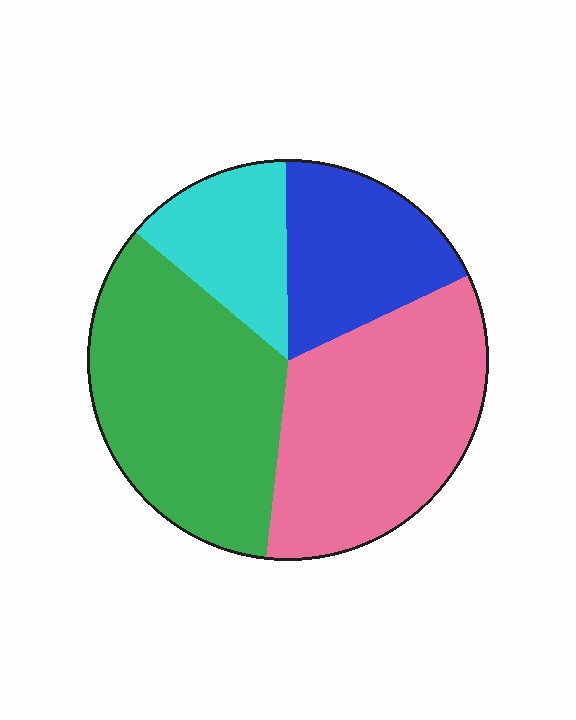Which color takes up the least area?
Cyan, at roughly 15%.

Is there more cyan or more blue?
Blue.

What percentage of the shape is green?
Green takes up about one third (1/3) of the shape.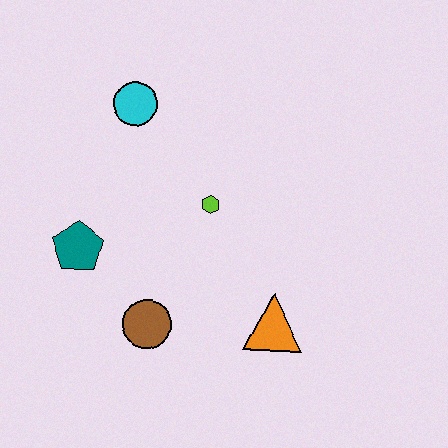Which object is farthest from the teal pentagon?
The orange triangle is farthest from the teal pentagon.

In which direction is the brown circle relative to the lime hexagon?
The brown circle is below the lime hexagon.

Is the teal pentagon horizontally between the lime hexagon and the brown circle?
No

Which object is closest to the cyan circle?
The lime hexagon is closest to the cyan circle.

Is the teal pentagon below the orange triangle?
No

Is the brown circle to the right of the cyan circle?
Yes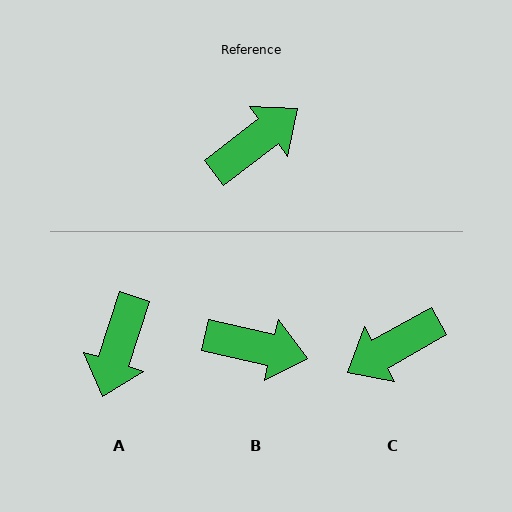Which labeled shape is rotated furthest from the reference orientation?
C, about 172 degrees away.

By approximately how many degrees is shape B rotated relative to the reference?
Approximately 50 degrees clockwise.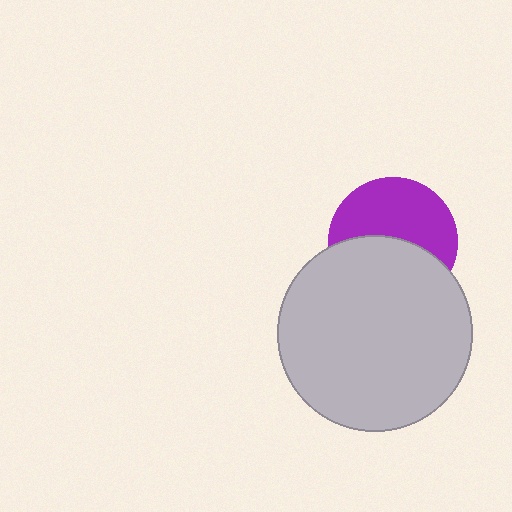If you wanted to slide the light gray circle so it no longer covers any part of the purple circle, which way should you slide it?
Slide it down — that is the most direct way to separate the two shapes.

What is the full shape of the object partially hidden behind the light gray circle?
The partially hidden object is a purple circle.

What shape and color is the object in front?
The object in front is a light gray circle.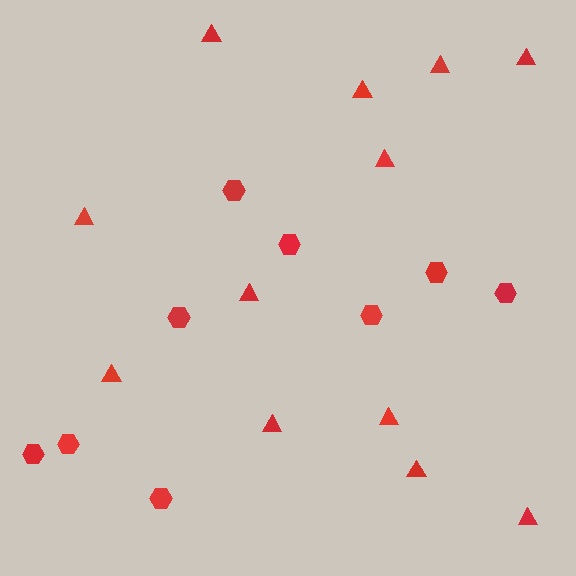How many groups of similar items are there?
There are 2 groups: one group of triangles (12) and one group of hexagons (9).